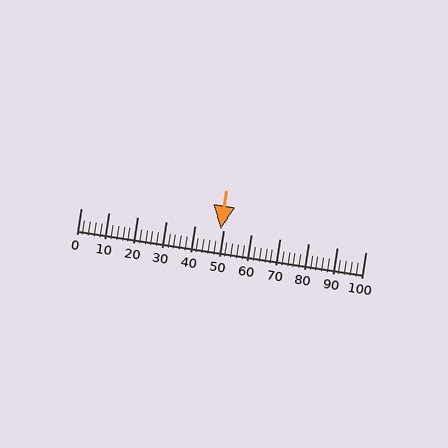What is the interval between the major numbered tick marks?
The major tick marks are spaced 10 units apart.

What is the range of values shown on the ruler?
The ruler shows values from 0 to 100.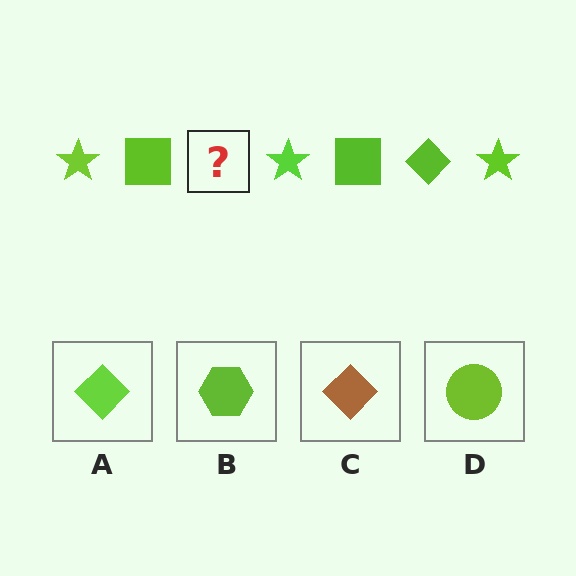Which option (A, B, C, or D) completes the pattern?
A.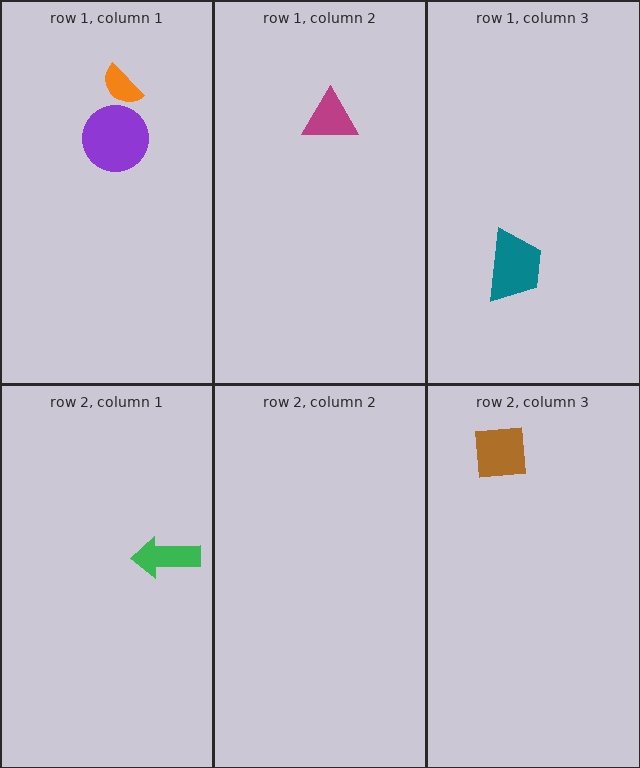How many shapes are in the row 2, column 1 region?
1.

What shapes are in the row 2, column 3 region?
The brown square.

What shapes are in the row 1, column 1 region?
The purple circle, the orange semicircle.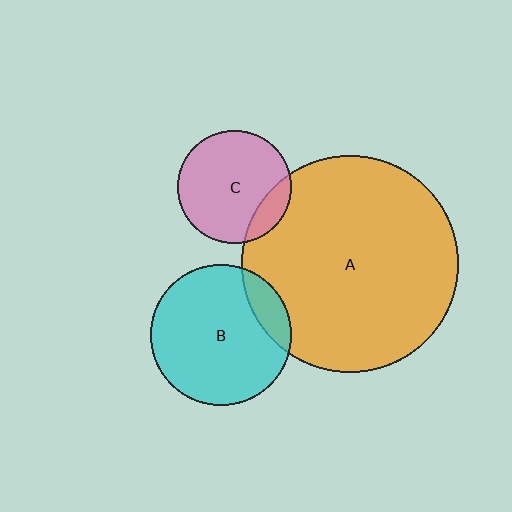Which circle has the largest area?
Circle A (orange).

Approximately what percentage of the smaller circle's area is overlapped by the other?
Approximately 15%.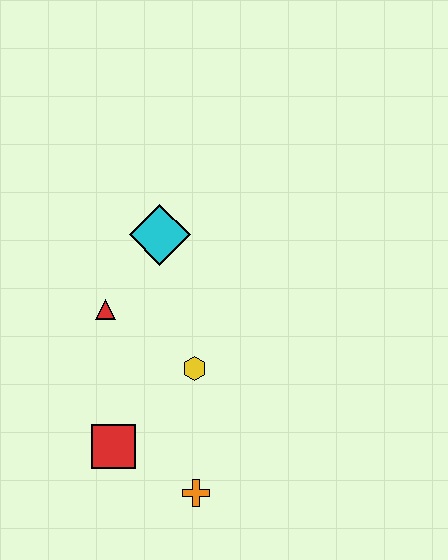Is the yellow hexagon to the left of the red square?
No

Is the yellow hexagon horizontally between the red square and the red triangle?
No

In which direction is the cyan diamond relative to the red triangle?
The cyan diamond is above the red triangle.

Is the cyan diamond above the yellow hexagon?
Yes